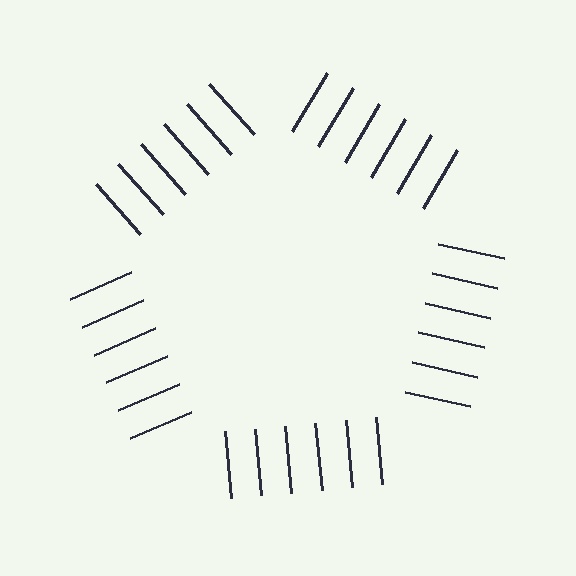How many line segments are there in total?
30 — 6 along each of the 5 edges.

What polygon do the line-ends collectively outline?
An illusory pentagon — the line segments terminate on its edges but no continuous stroke is drawn.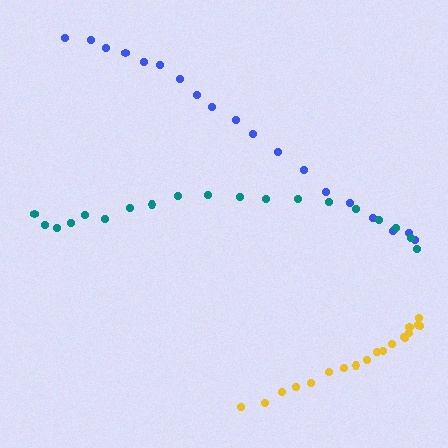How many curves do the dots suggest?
There are 3 distinct paths.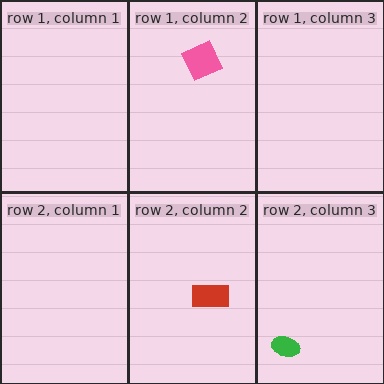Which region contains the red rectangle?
The row 2, column 2 region.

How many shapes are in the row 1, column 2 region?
1.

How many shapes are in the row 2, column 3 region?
1.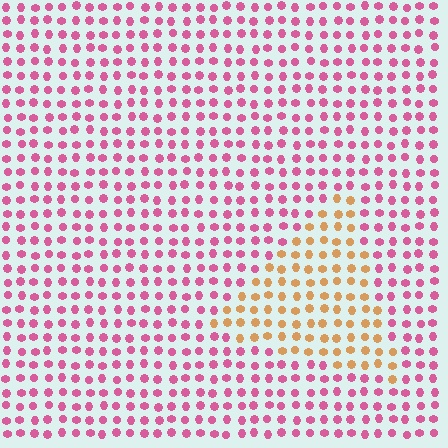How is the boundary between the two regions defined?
The boundary is defined purely by a slight shift in hue (about 62 degrees). Spacing, size, and orientation are identical on both sides.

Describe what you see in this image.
The image is filled with small pink elements in a uniform arrangement. A triangle-shaped region is visible where the elements are tinted to a slightly different hue, forming a subtle color boundary.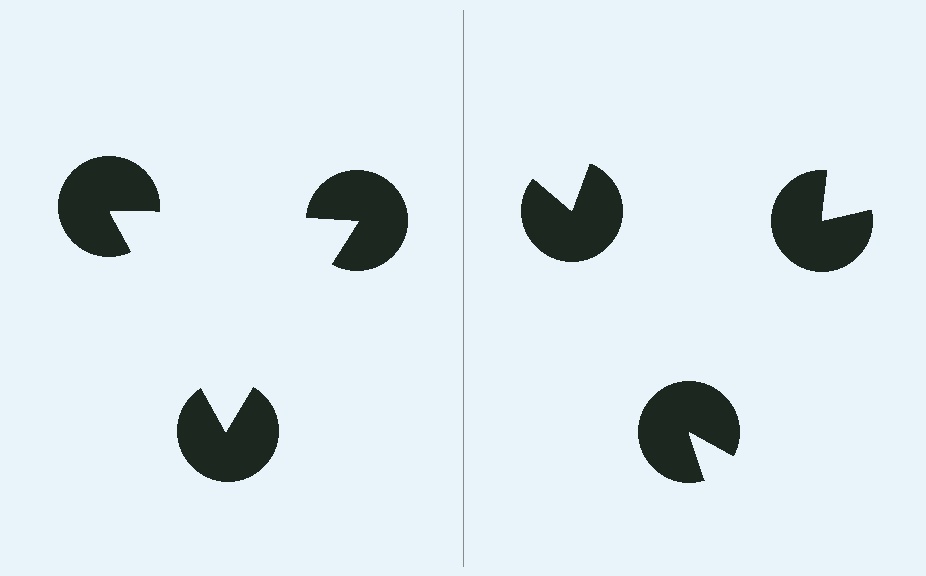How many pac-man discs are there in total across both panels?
6 — 3 on each side.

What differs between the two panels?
The pac-man discs are positioned identically on both sides; only the wedge orientations differ. On the left they align to a triangle; on the right they are misaligned.